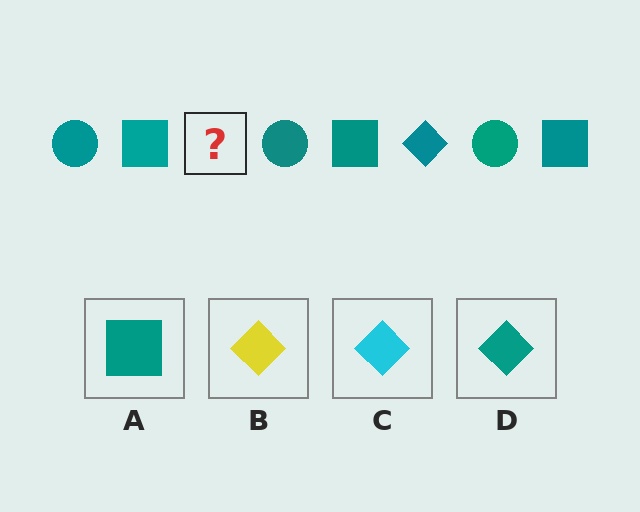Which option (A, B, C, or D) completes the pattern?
D.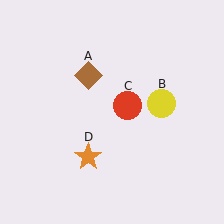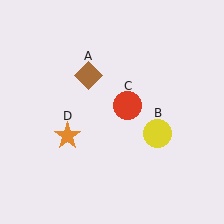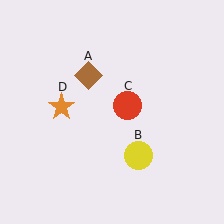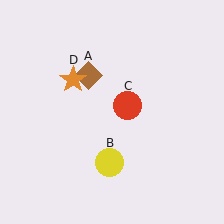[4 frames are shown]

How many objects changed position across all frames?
2 objects changed position: yellow circle (object B), orange star (object D).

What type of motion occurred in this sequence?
The yellow circle (object B), orange star (object D) rotated clockwise around the center of the scene.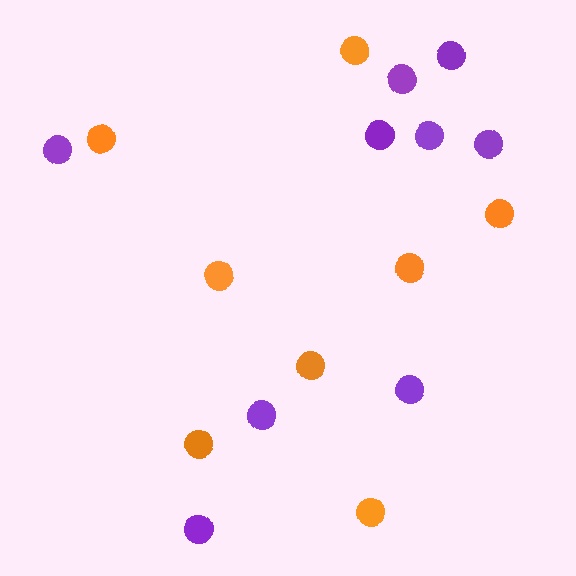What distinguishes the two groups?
There are 2 groups: one group of orange circles (8) and one group of purple circles (9).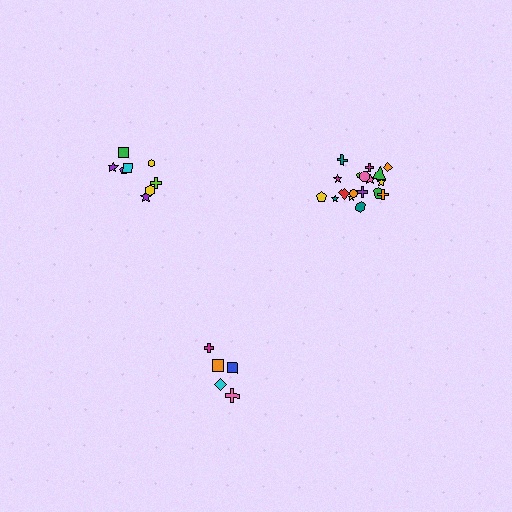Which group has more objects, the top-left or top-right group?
The top-right group.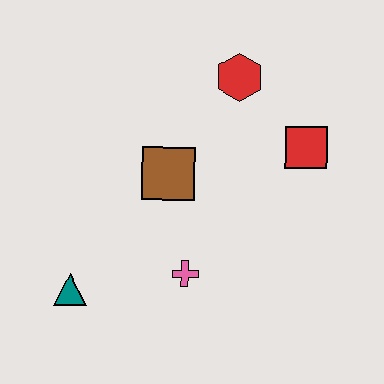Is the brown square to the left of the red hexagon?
Yes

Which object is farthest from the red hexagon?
The teal triangle is farthest from the red hexagon.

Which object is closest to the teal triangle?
The pink cross is closest to the teal triangle.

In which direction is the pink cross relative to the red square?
The pink cross is below the red square.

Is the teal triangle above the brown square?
No